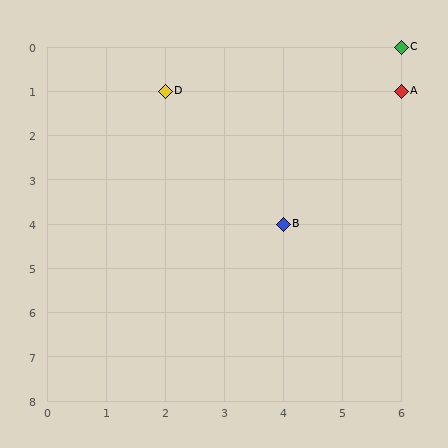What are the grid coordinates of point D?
Point D is at grid coordinates (2, 1).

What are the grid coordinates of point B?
Point B is at grid coordinates (4, 4).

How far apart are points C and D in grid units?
Points C and D are 4 columns and 1 row apart (about 4.1 grid units diagonally).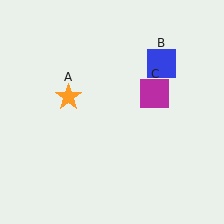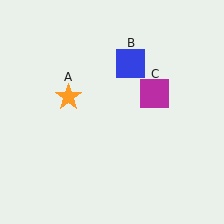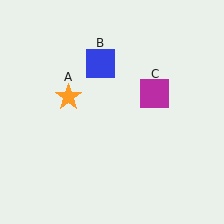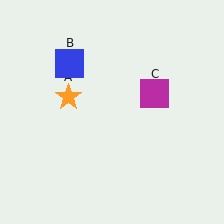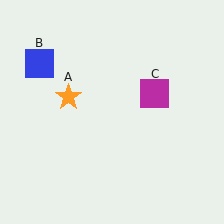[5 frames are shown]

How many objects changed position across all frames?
1 object changed position: blue square (object B).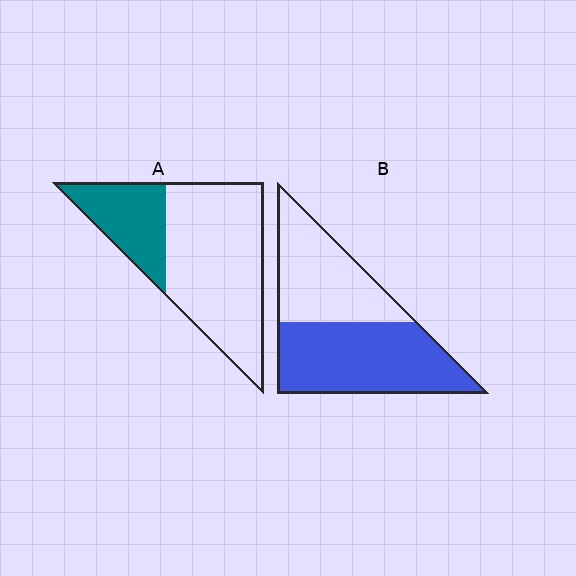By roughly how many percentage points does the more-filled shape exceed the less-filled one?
By roughly 25 percentage points (B over A).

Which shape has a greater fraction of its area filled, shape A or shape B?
Shape B.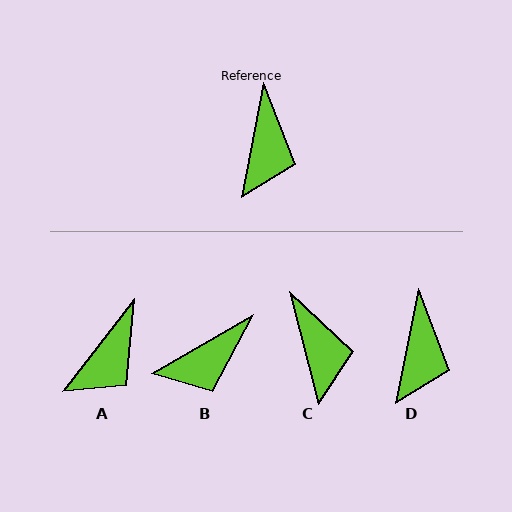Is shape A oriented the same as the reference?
No, it is off by about 27 degrees.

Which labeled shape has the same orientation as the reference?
D.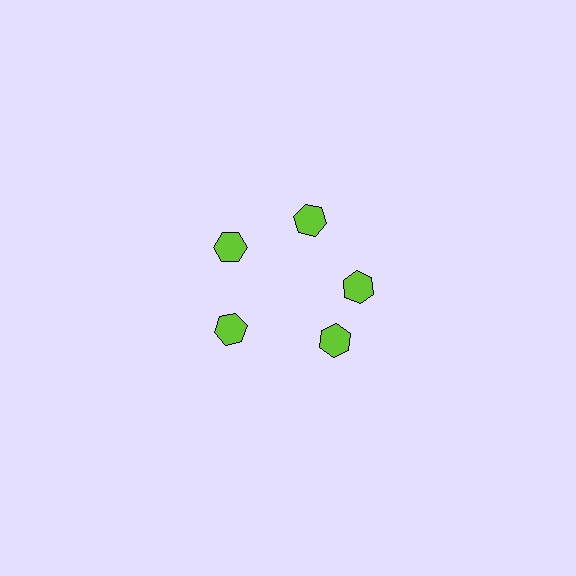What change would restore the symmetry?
The symmetry would be restored by rotating it back into even spacing with its neighbors so that all 5 hexagons sit at equal angles and equal distance from the center.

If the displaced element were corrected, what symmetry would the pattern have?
It would have 5-fold rotational symmetry — the pattern would map onto itself every 72 degrees.